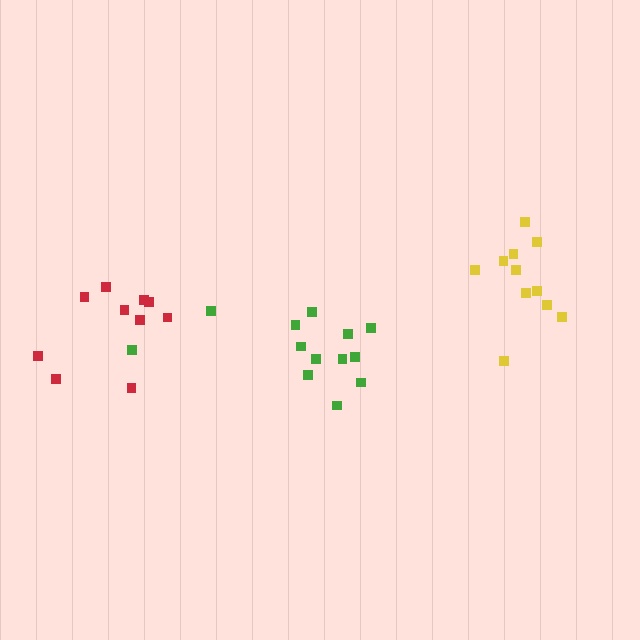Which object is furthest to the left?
The red cluster is leftmost.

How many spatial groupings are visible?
There are 3 spatial groupings.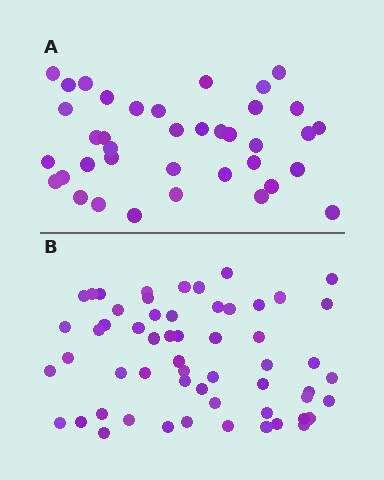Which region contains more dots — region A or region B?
Region B (the bottom region) has more dots.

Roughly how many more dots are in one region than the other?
Region B has approximately 20 more dots than region A.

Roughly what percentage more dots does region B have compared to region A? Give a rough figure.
About 50% more.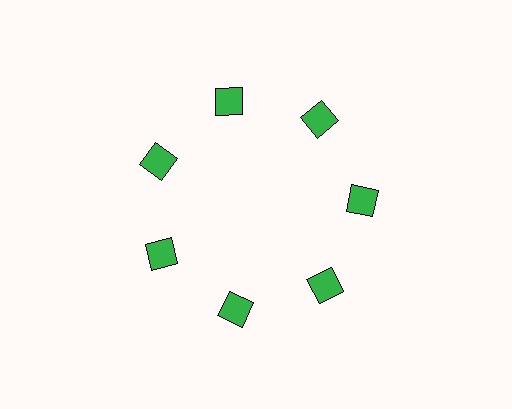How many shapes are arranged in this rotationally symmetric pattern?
There are 7 shapes, arranged in 7 groups of 1.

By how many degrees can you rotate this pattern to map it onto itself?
The pattern maps onto itself every 51 degrees of rotation.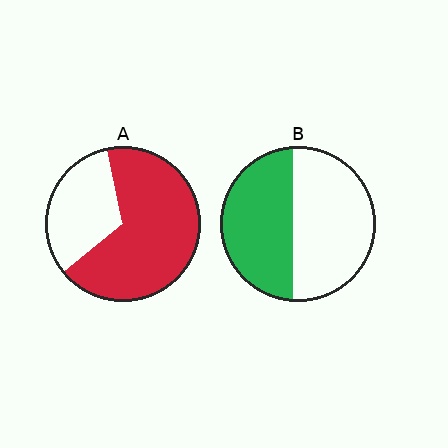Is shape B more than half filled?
No.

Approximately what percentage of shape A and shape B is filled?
A is approximately 70% and B is approximately 45%.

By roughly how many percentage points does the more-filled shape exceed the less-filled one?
By roughly 20 percentage points (A over B).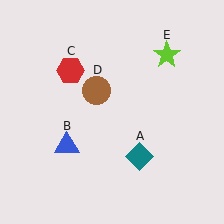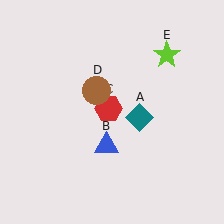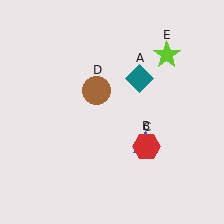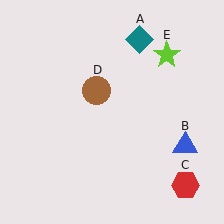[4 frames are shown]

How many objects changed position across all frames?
3 objects changed position: teal diamond (object A), blue triangle (object B), red hexagon (object C).